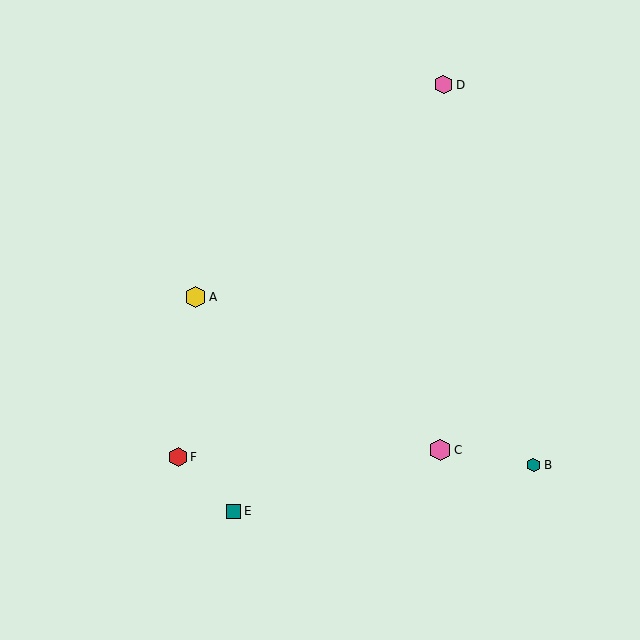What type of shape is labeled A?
Shape A is a yellow hexagon.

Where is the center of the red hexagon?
The center of the red hexagon is at (178, 457).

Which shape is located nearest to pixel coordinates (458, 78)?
The pink hexagon (labeled D) at (444, 85) is nearest to that location.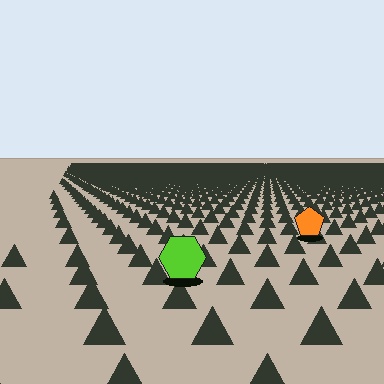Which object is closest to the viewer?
The lime hexagon is closest. The texture marks near it are larger and more spread out.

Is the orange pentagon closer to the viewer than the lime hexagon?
No. The lime hexagon is closer — you can tell from the texture gradient: the ground texture is coarser near it.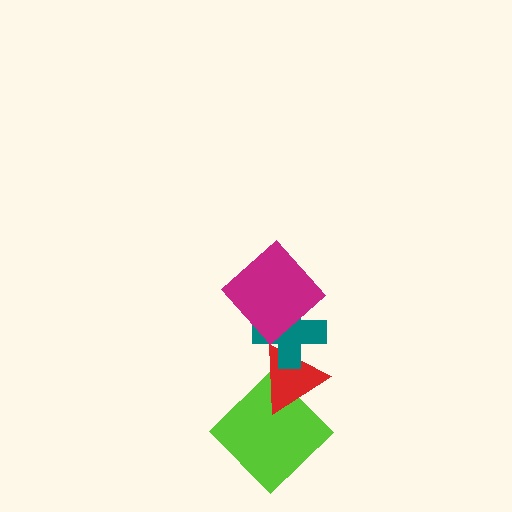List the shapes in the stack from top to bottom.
From top to bottom: the magenta diamond, the teal cross, the red triangle, the lime diamond.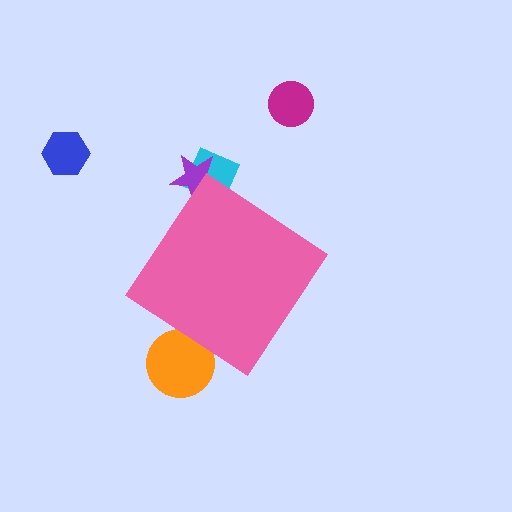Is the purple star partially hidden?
Yes, the purple star is partially hidden behind the pink diamond.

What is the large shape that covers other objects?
A pink diamond.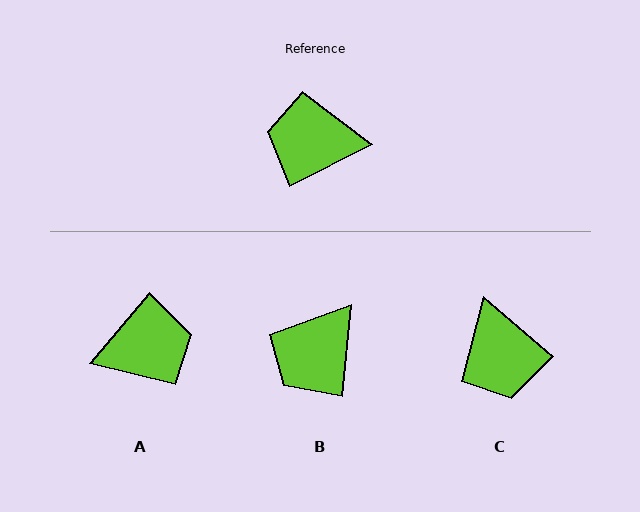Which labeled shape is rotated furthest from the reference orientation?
A, about 157 degrees away.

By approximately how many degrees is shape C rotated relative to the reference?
Approximately 113 degrees counter-clockwise.